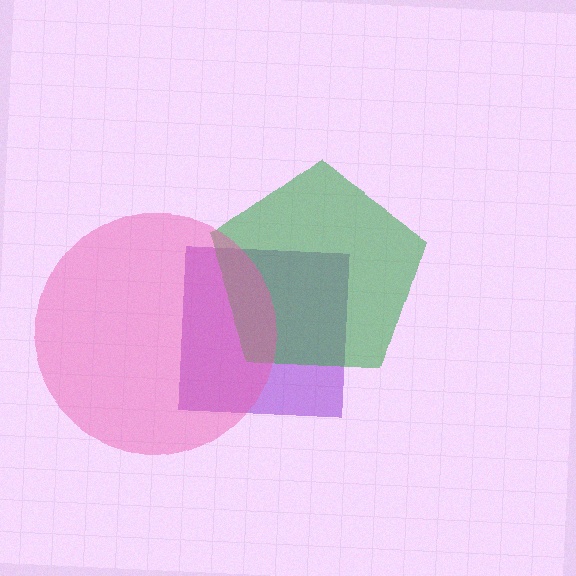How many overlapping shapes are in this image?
There are 3 overlapping shapes in the image.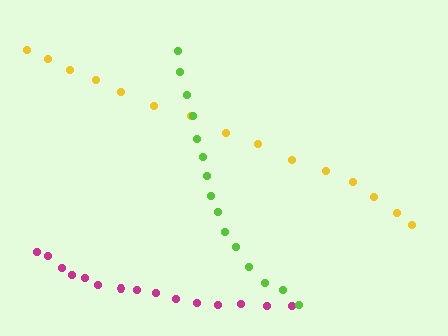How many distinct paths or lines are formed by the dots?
There are 3 distinct paths.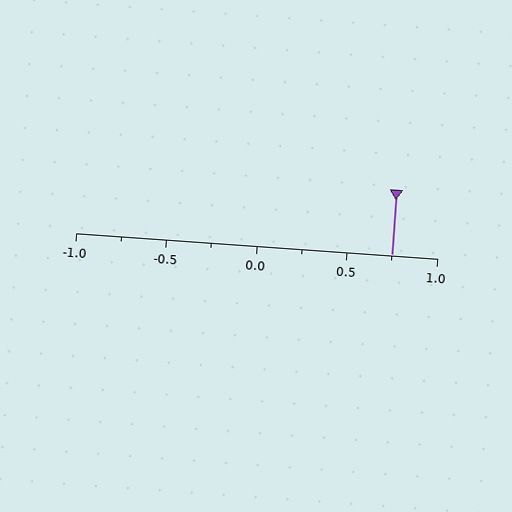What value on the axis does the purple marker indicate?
The marker indicates approximately 0.75.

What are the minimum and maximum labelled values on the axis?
The axis runs from -1.0 to 1.0.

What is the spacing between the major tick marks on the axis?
The major ticks are spaced 0.5 apart.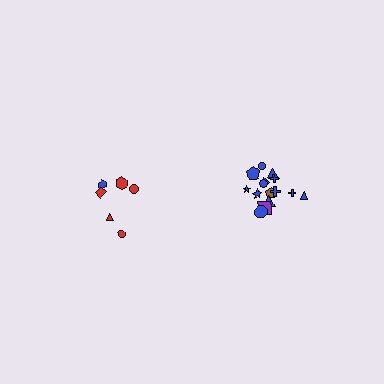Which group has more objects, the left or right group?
The right group.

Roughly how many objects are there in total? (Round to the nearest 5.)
Roughly 20 objects in total.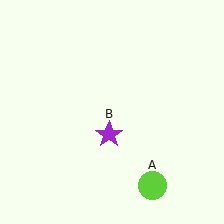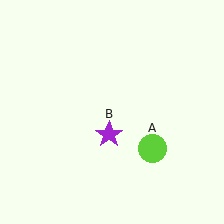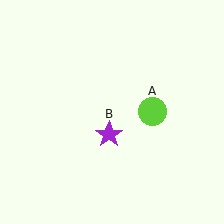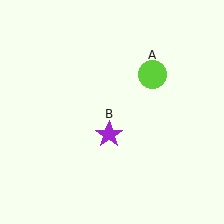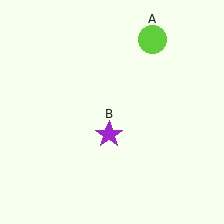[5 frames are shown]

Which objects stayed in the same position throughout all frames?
Purple star (object B) remained stationary.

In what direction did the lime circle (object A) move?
The lime circle (object A) moved up.